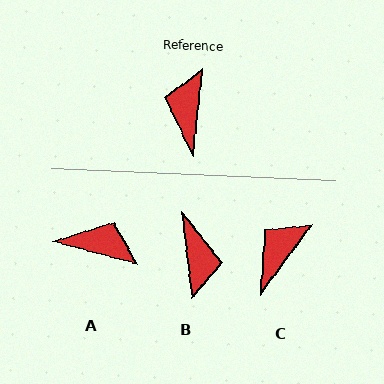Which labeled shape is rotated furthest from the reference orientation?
B, about 167 degrees away.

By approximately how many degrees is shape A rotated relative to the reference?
Approximately 98 degrees clockwise.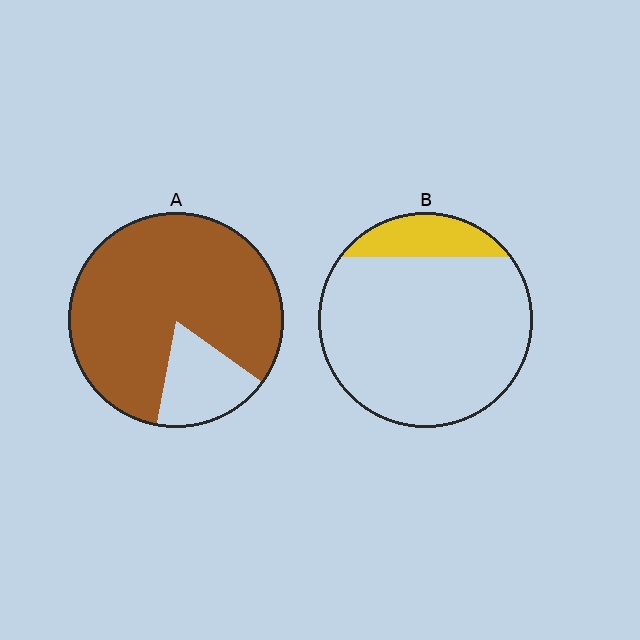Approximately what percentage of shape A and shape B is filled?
A is approximately 80% and B is approximately 15%.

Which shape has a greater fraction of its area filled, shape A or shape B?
Shape A.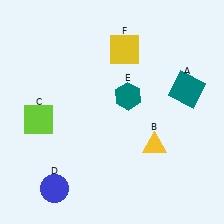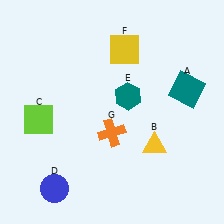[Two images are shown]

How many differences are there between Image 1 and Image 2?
There is 1 difference between the two images.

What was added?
An orange cross (G) was added in Image 2.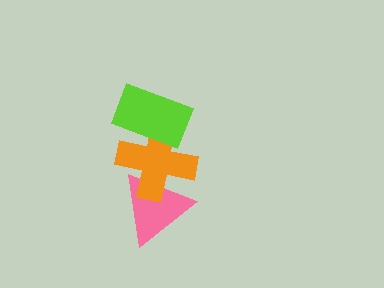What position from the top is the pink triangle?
The pink triangle is 3rd from the top.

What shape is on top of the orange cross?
The lime rectangle is on top of the orange cross.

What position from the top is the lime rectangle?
The lime rectangle is 1st from the top.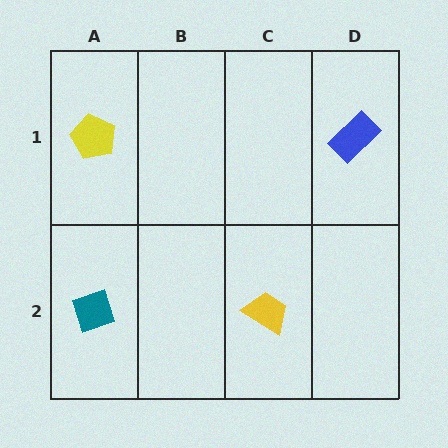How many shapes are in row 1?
2 shapes.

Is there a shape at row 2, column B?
No, that cell is empty.